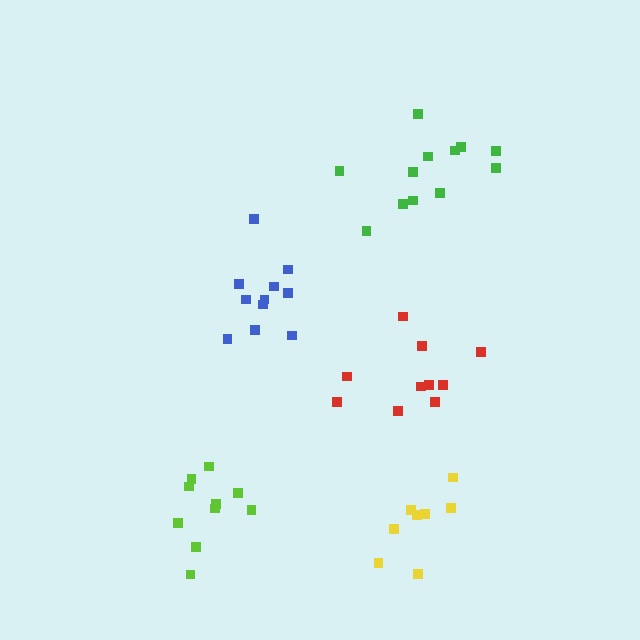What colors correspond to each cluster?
The clusters are colored: blue, lime, yellow, red, green.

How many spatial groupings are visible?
There are 5 spatial groupings.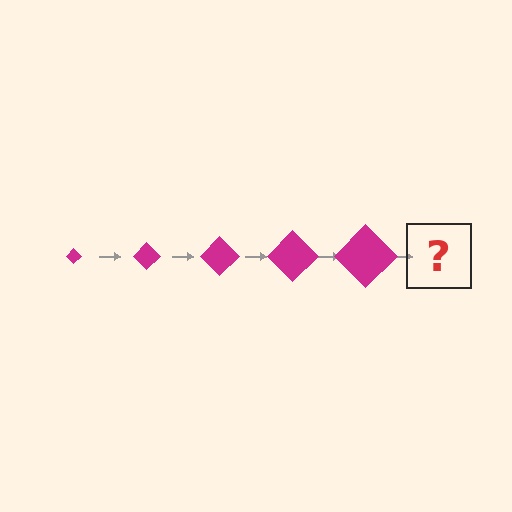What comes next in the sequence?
The next element should be a magenta diamond, larger than the previous one.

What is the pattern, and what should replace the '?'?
The pattern is that the diamond gets progressively larger each step. The '?' should be a magenta diamond, larger than the previous one.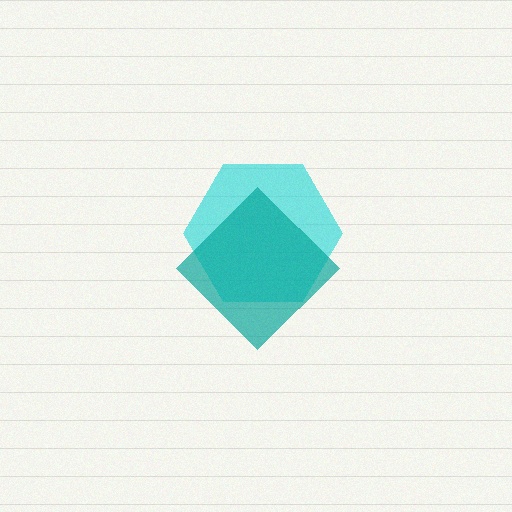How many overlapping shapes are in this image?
There are 2 overlapping shapes in the image.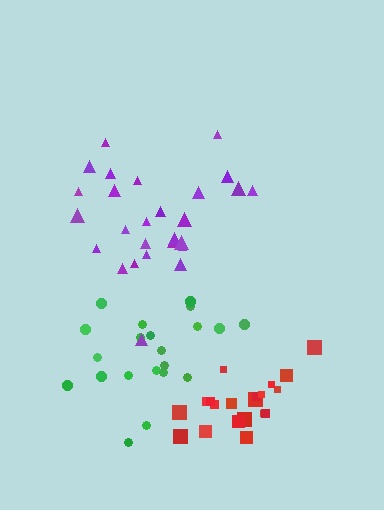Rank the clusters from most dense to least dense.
red, green, purple.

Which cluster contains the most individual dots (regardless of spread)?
Purple (27).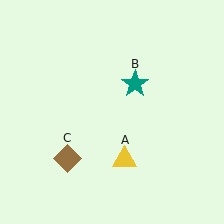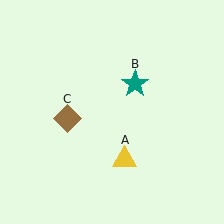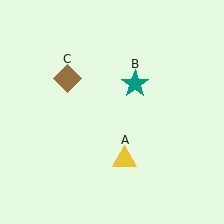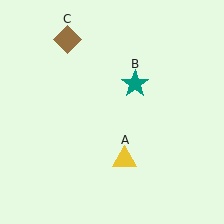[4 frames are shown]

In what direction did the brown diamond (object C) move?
The brown diamond (object C) moved up.